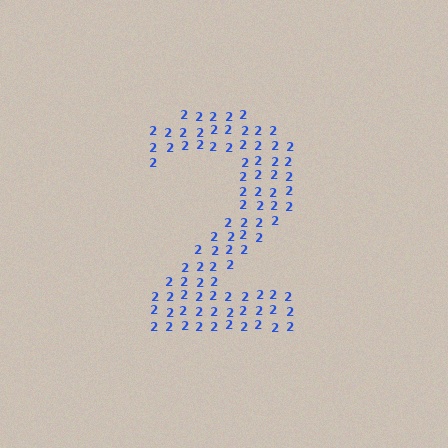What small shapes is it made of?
It is made of small digit 2's.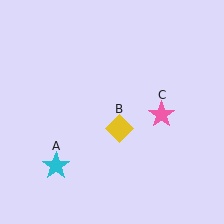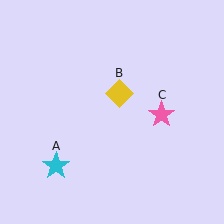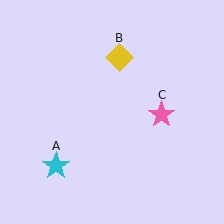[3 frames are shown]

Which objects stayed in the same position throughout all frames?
Cyan star (object A) and pink star (object C) remained stationary.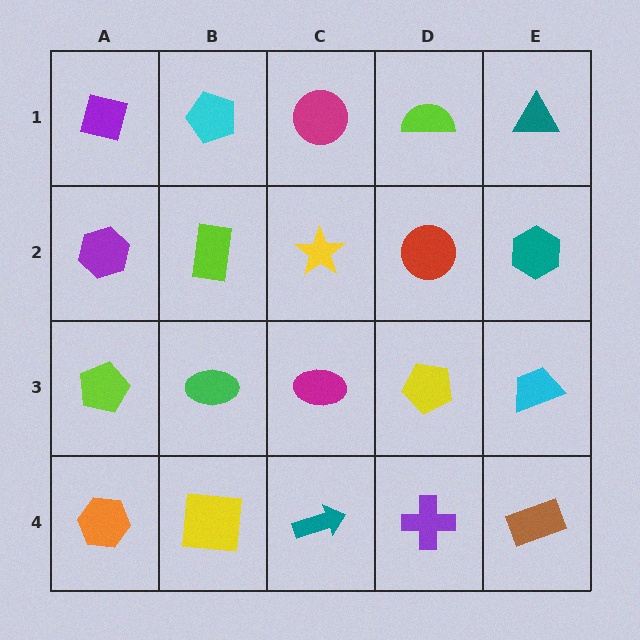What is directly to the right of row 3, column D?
A cyan trapezoid.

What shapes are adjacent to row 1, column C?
A yellow star (row 2, column C), a cyan pentagon (row 1, column B), a lime semicircle (row 1, column D).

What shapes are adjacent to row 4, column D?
A yellow pentagon (row 3, column D), a teal arrow (row 4, column C), a brown rectangle (row 4, column E).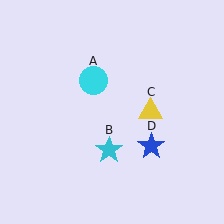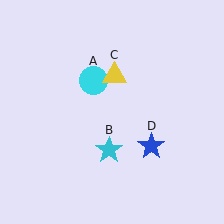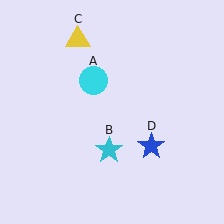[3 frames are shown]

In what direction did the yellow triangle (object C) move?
The yellow triangle (object C) moved up and to the left.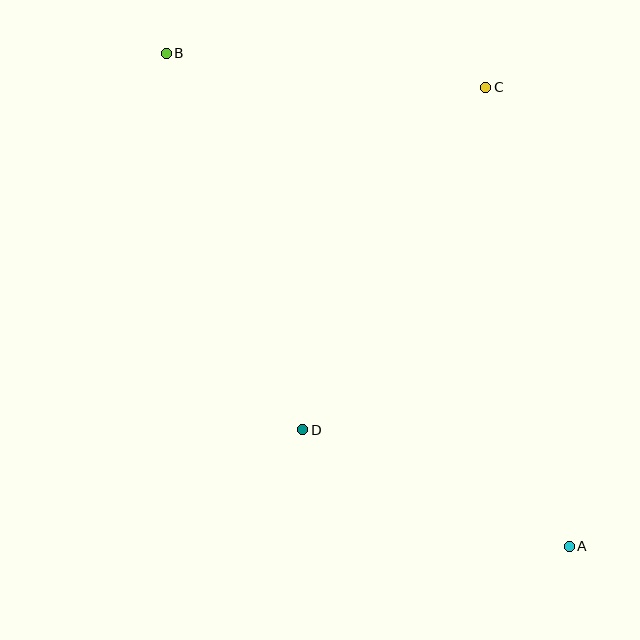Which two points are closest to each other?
Points A and D are closest to each other.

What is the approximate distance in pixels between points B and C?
The distance between B and C is approximately 322 pixels.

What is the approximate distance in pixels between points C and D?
The distance between C and D is approximately 389 pixels.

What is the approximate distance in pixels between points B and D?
The distance between B and D is approximately 401 pixels.